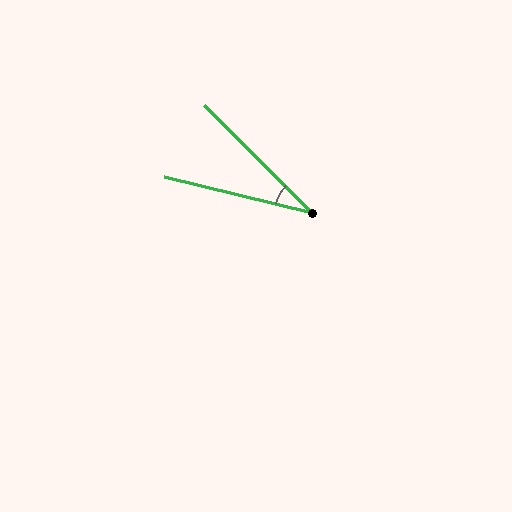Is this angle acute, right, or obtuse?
It is acute.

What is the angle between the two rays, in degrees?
Approximately 31 degrees.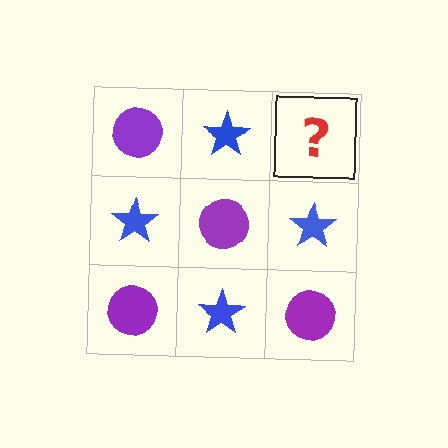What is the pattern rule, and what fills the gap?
The rule is that it alternates purple circle and blue star in a checkerboard pattern. The gap should be filled with a purple circle.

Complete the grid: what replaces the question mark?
The question mark should be replaced with a purple circle.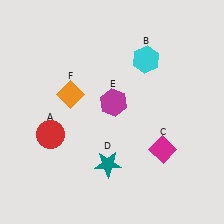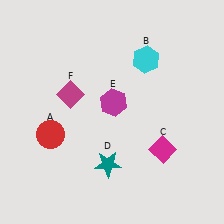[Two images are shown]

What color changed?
The diamond (F) changed from orange in Image 1 to magenta in Image 2.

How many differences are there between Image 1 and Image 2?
There is 1 difference between the two images.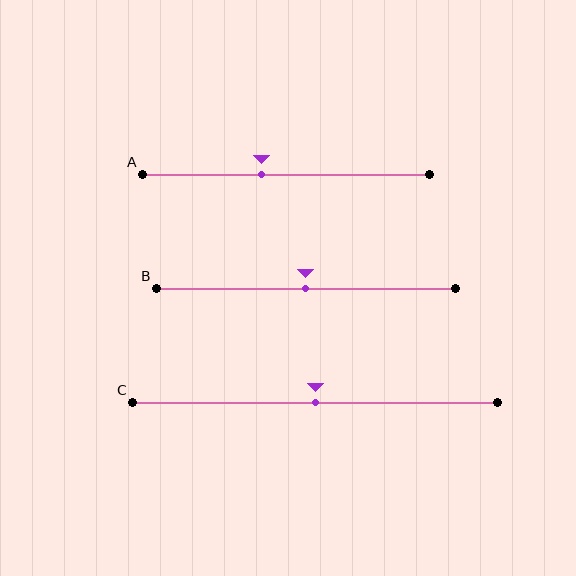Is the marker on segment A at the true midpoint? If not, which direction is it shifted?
No, the marker on segment A is shifted to the left by about 8% of the segment length.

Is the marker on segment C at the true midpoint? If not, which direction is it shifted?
Yes, the marker on segment C is at the true midpoint.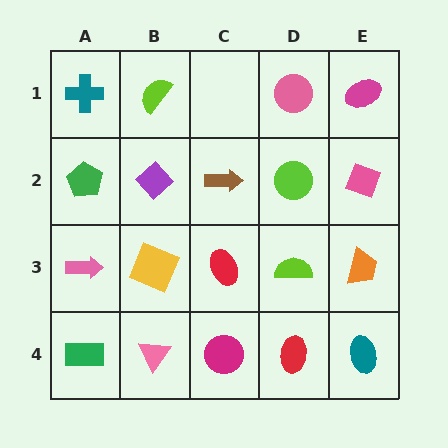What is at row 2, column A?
A green pentagon.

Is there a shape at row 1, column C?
No, that cell is empty.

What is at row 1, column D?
A pink circle.